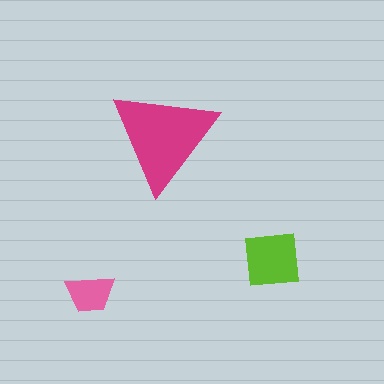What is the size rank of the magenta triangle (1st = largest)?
1st.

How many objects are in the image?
There are 3 objects in the image.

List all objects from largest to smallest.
The magenta triangle, the lime square, the pink trapezoid.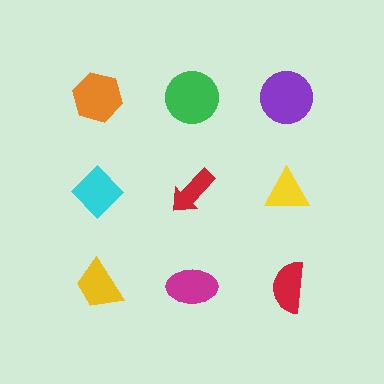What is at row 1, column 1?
An orange hexagon.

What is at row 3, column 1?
A yellow trapezoid.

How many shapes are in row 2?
3 shapes.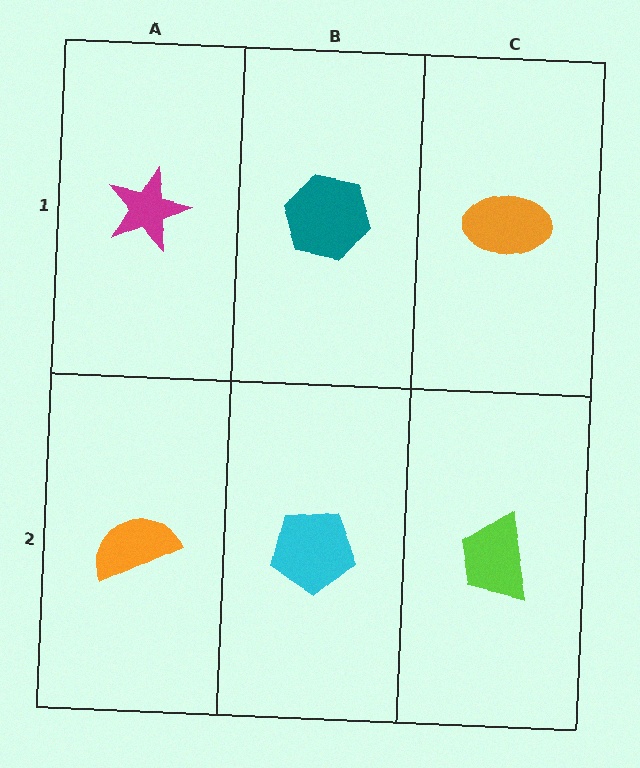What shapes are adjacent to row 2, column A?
A magenta star (row 1, column A), a cyan pentagon (row 2, column B).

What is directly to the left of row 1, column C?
A teal hexagon.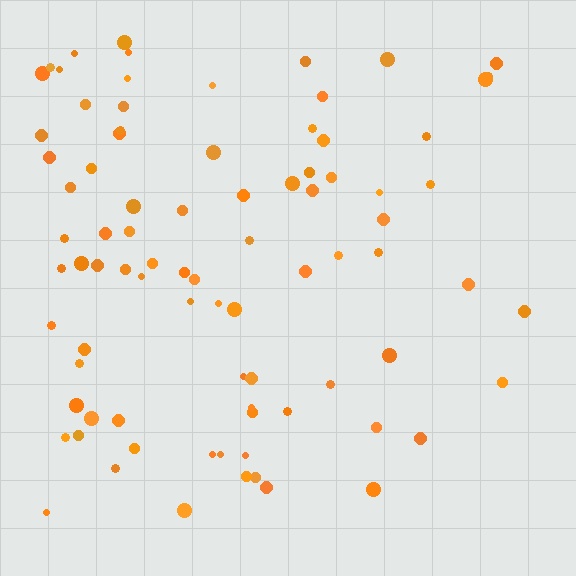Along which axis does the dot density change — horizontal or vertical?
Horizontal.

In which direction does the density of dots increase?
From right to left, with the left side densest.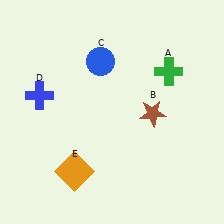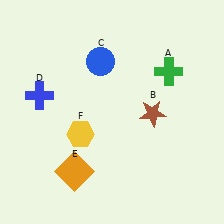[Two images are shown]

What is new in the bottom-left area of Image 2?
A yellow hexagon (F) was added in the bottom-left area of Image 2.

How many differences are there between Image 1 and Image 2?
There is 1 difference between the two images.